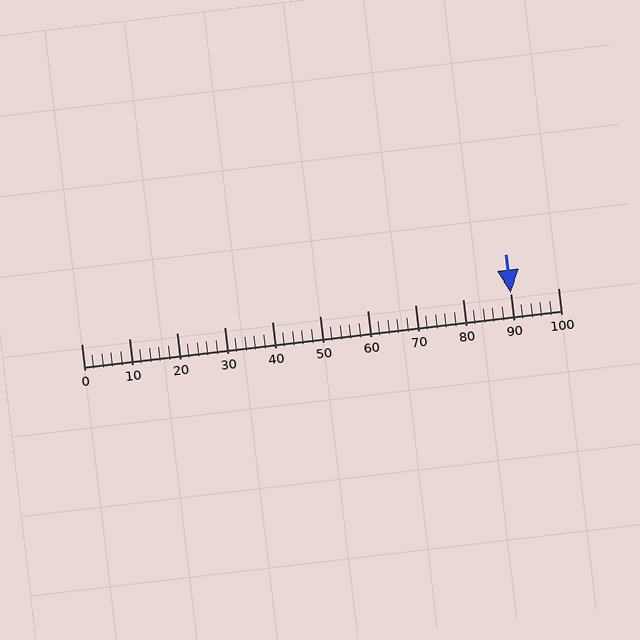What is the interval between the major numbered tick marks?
The major tick marks are spaced 10 units apart.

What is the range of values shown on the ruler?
The ruler shows values from 0 to 100.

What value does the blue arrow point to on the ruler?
The blue arrow points to approximately 90.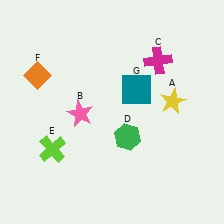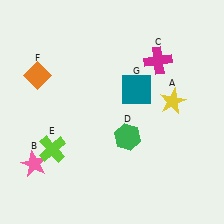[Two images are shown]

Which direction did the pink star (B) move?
The pink star (B) moved down.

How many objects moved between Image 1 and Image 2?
1 object moved between the two images.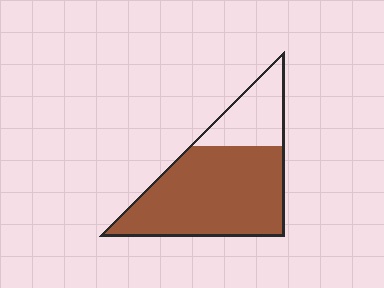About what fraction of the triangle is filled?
About three quarters (3/4).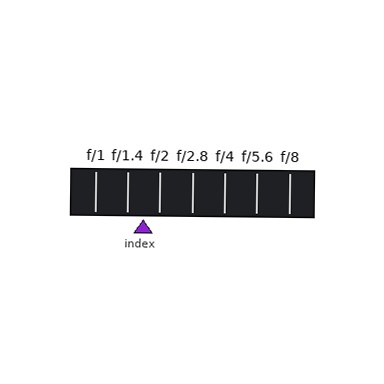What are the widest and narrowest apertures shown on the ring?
The widest aperture shown is f/1 and the narrowest is f/8.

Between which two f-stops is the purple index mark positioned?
The index mark is between f/1.4 and f/2.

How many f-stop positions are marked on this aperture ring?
There are 7 f-stop positions marked.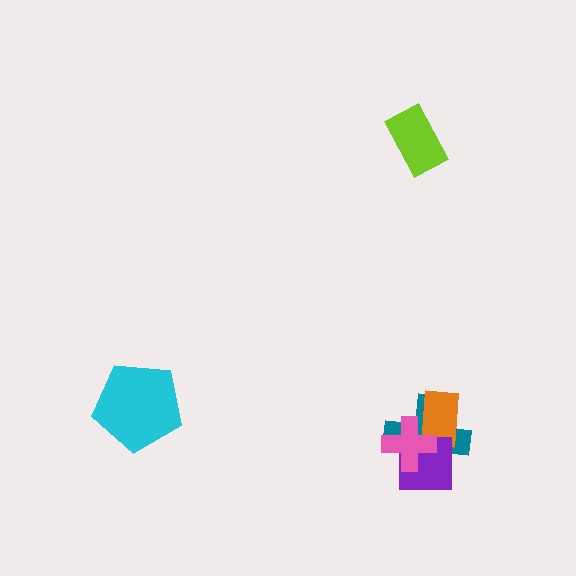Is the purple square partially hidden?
Yes, it is partially covered by another shape.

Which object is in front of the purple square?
The pink cross is in front of the purple square.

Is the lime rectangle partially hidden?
No, no other shape covers it.